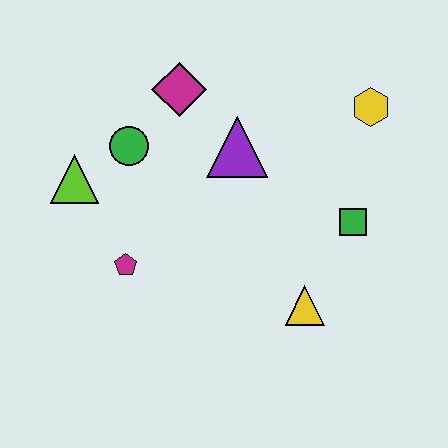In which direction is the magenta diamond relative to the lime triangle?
The magenta diamond is to the right of the lime triangle.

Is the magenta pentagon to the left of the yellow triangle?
Yes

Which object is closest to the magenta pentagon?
The lime triangle is closest to the magenta pentagon.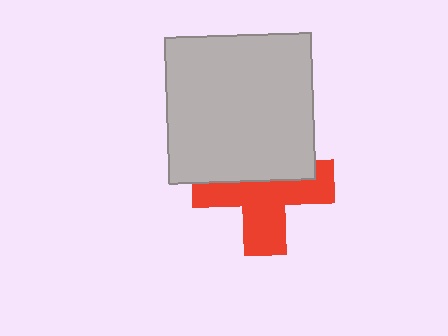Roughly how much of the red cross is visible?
About half of it is visible (roughly 56%).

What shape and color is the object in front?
The object in front is a light gray square.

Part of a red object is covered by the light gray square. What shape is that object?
It is a cross.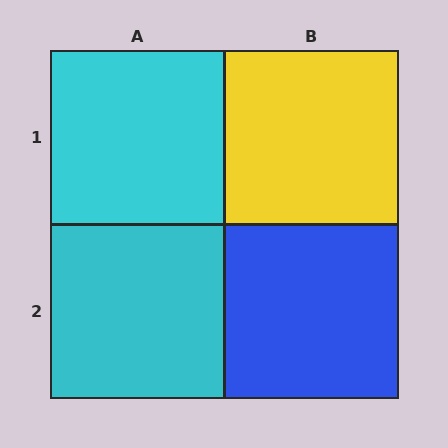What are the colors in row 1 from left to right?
Cyan, yellow.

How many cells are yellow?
1 cell is yellow.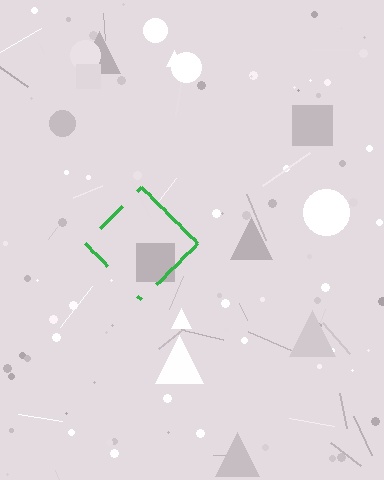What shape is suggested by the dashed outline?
The dashed outline suggests a diamond.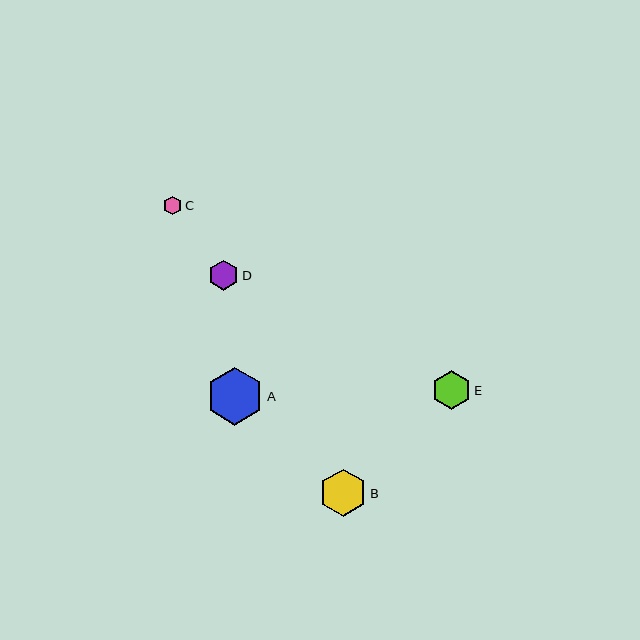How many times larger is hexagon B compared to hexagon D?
Hexagon B is approximately 1.6 times the size of hexagon D.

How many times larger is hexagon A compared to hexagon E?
Hexagon A is approximately 1.5 times the size of hexagon E.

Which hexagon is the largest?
Hexagon A is the largest with a size of approximately 58 pixels.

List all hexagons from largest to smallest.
From largest to smallest: A, B, E, D, C.